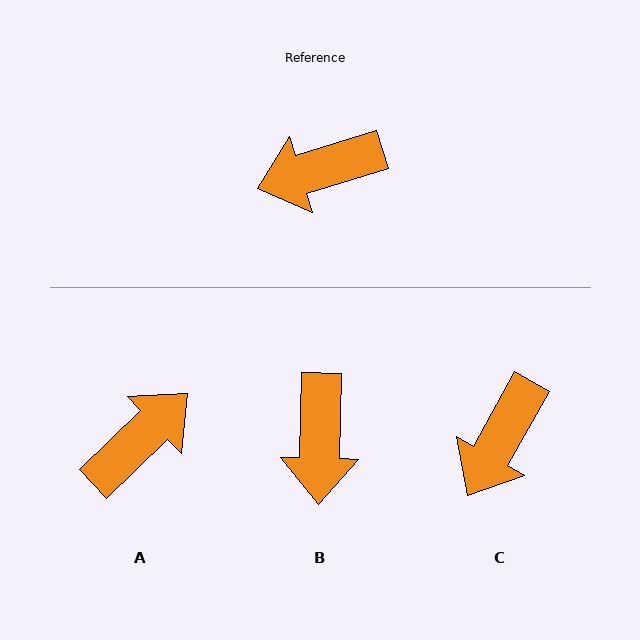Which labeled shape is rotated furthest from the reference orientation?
A, about 153 degrees away.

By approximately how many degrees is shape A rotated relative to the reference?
Approximately 153 degrees clockwise.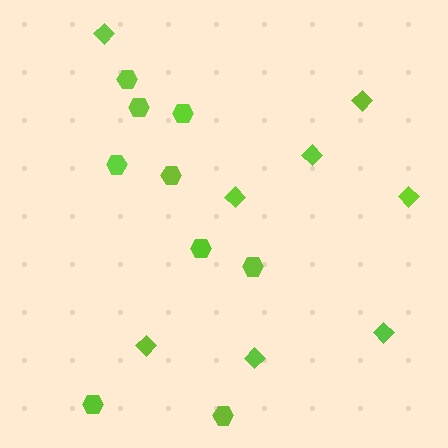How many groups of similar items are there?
There are 2 groups: one group of diamonds (8) and one group of hexagons (9).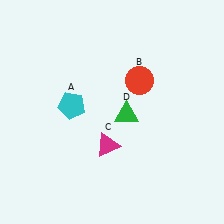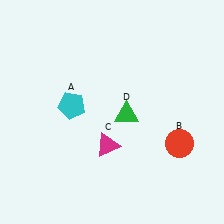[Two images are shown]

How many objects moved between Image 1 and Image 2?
1 object moved between the two images.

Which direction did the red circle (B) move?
The red circle (B) moved down.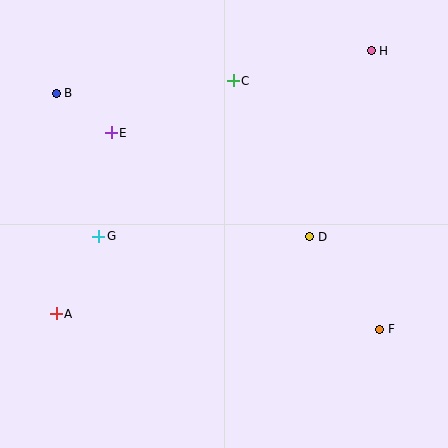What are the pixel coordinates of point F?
Point F is at (380, 329).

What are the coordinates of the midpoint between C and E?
The midpoint between C and E is at (172, 107).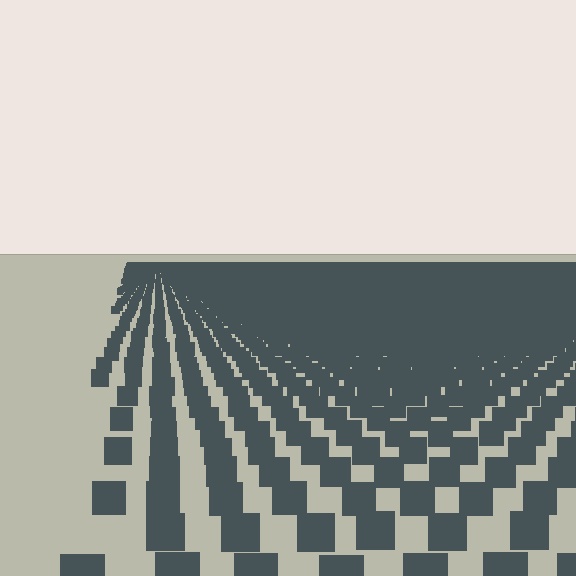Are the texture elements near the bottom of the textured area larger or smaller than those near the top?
Larger. Near the bottom, elements are closer to the viewer and appear at a bigger on-screen size.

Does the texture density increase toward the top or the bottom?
Density increases toward the top.